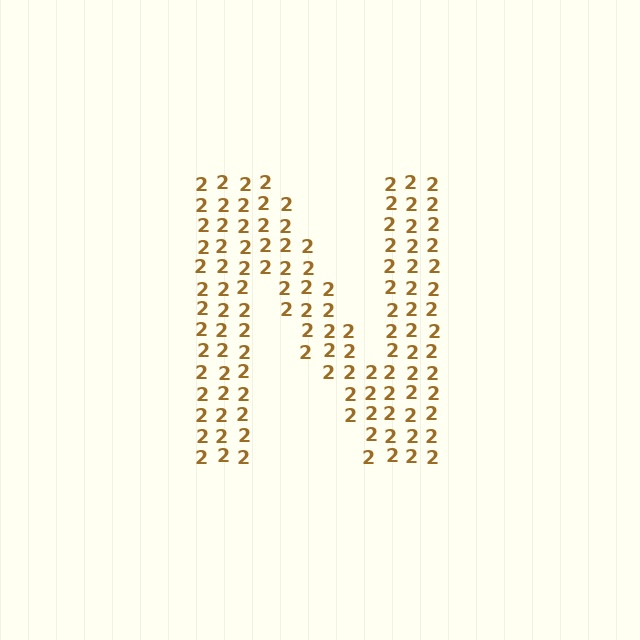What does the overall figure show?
The overall figure shows the letter N.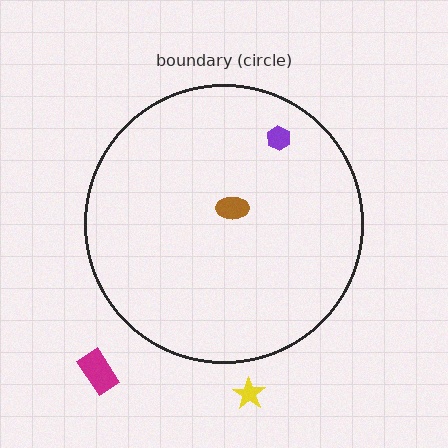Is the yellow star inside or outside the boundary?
Outside.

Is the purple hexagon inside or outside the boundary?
Inside.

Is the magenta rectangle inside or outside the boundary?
Outside.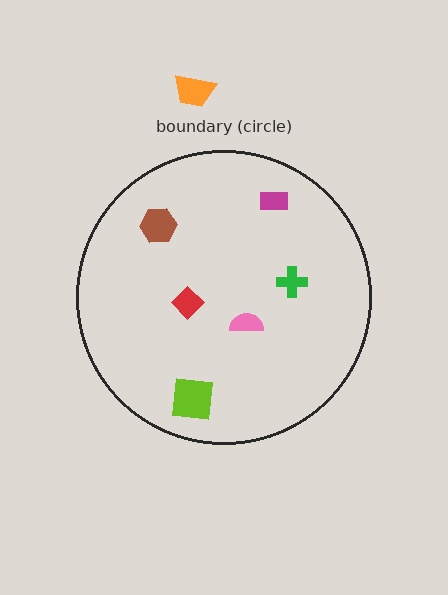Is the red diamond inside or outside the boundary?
Inside.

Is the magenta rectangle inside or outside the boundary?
Inside.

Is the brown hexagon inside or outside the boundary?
Inside.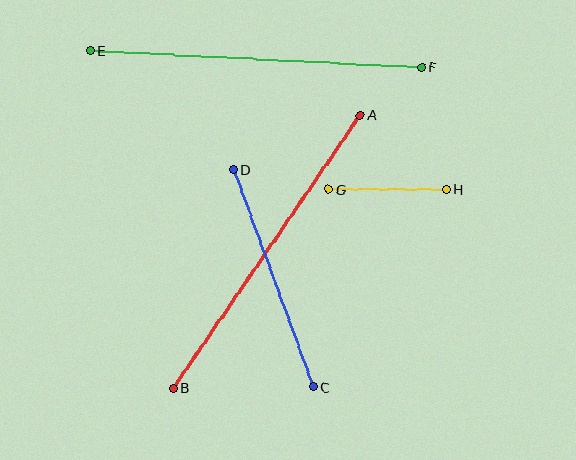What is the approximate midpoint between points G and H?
The midpoint is at approximately (387, 189) pixels.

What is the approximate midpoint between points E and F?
The midpoint is at approximately (256, 59) pixels.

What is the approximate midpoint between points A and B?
The midpoint is at approximately (267, 252) pixels.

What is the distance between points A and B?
The distance is approximately 331 pixels.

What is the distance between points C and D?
The distance is approximately 232 pixels.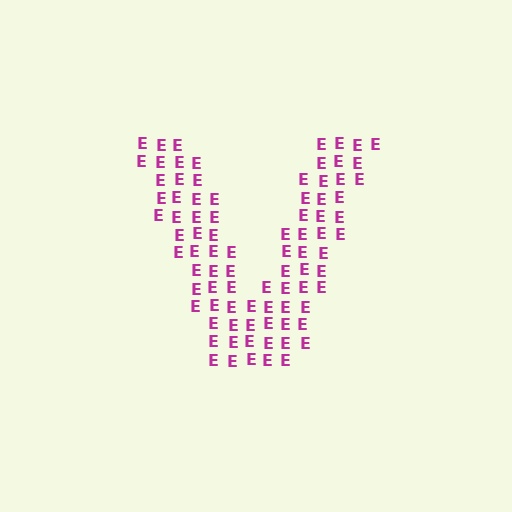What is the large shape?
The large shape is the letter V.